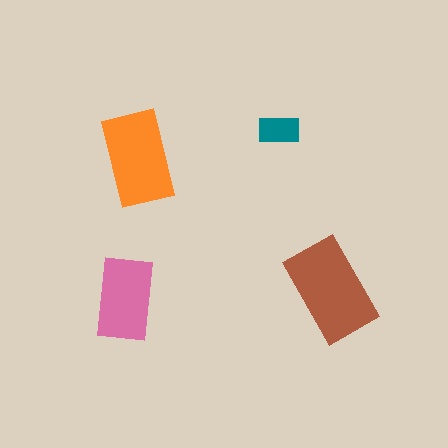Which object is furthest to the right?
The brown rectangle is rightmost.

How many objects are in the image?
There are 4 objects in the image.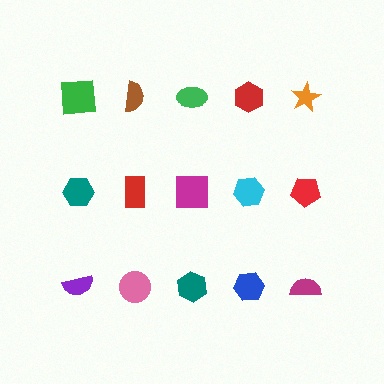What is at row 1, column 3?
A green ellipse.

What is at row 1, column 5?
An orange star.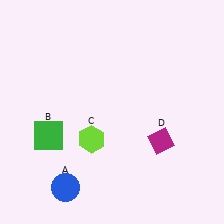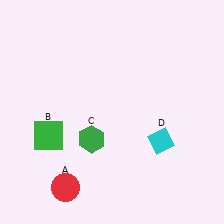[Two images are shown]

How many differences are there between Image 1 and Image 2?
There are 3 differences between the two images.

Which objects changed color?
A changed from blue to red. C changed from lime to green. D changed from magenta to cyan.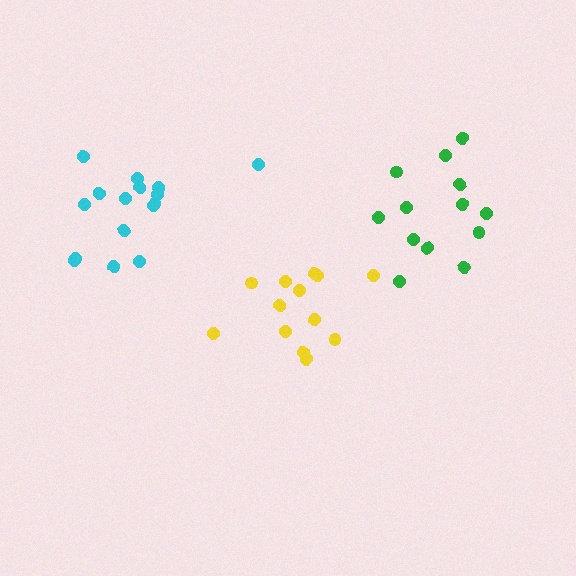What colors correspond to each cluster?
The clusters are colored: yellow, green, cyan.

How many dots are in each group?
Group 1: 13 dots, Group 2: 13 dots, Group 3: 16 dots (42 total).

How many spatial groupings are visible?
There are 3 spatial groupings.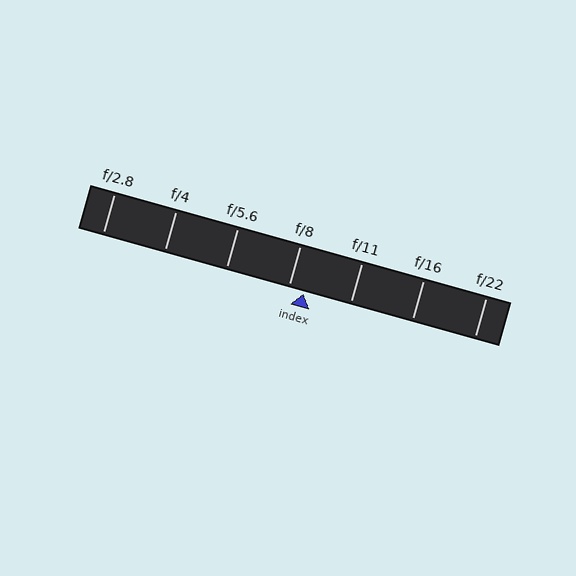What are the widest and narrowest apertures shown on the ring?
The widest aperture shown is f/2.8 and the narrowest is f/22.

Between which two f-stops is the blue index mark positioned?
The index mark is between f/8 and f/11.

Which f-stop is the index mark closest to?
The index mark is closest to f/8.